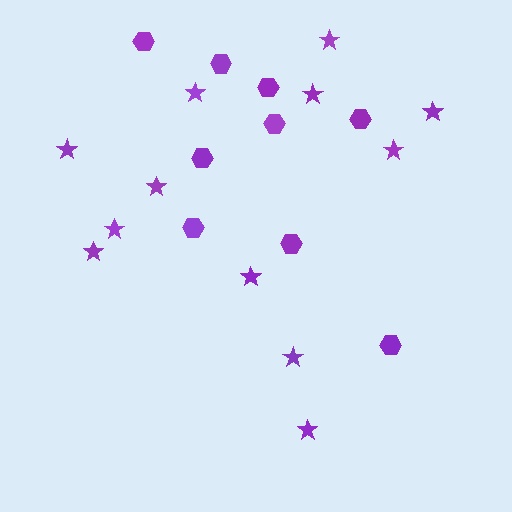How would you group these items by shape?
There are 2 groups: one group of stars (12) and one group of hexagons (9).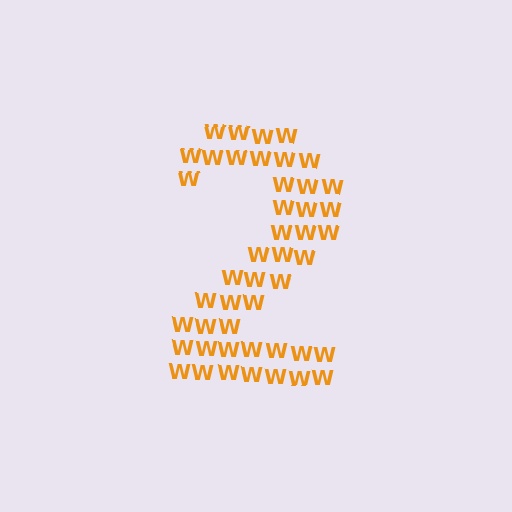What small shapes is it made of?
It is made of small letter W's.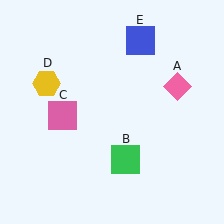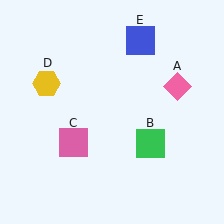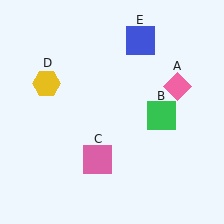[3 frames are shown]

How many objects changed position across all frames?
2 objects changed position: green square (object B), pink square (object C).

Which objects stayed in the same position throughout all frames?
Pink diamond (object A) and yellow hexagon (object D) and blue square (object E) remained stationary.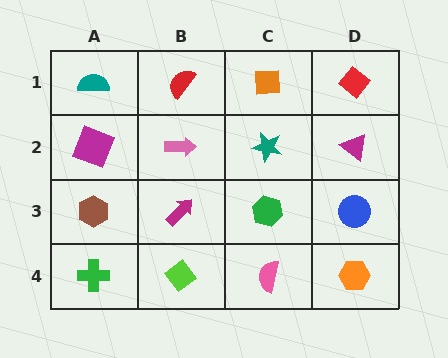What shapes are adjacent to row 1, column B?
A pink arrow (row 2, column B), a teal semicircle (row 1, column A), an orange square (row 1, column C).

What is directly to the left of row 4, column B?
A green cross.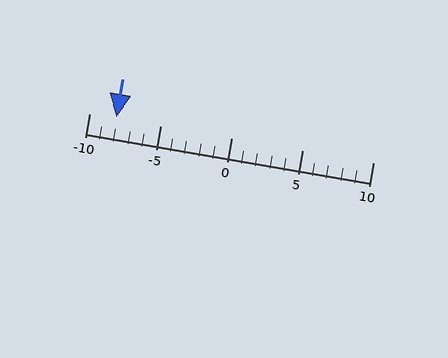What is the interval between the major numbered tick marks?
The major tick marks are spaced 5 units apart.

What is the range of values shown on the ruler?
The ruler shows values from -10 to 10.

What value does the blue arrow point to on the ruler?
The blue arrow points to approximately -8.